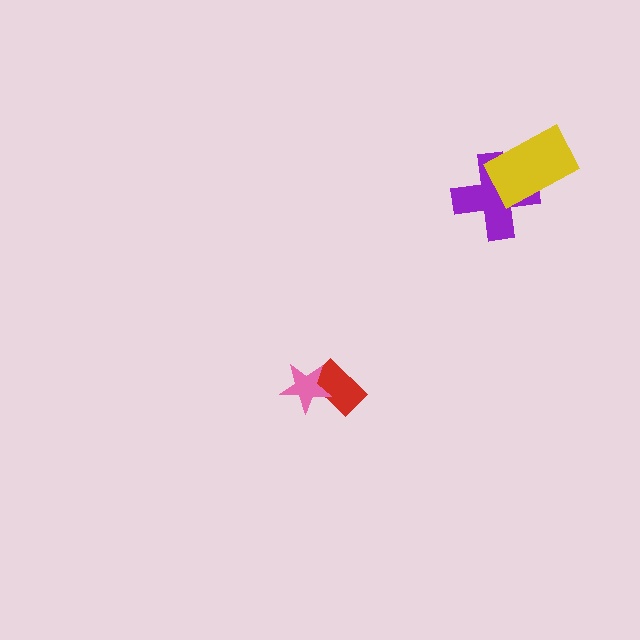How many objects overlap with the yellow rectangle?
1 object overlaps with the yellow rectangle.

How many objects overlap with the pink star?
1 object overlaps with the pink star.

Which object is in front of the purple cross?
The yellow rectangle is in front of the purple cross.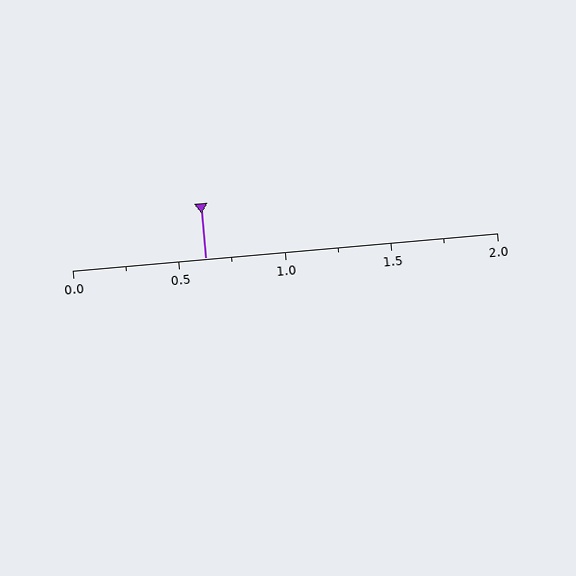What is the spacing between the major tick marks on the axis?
The major ticks are spaced 0.5 apart.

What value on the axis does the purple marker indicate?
The marker indicates approximately 0.62.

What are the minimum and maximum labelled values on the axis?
The axis runs from 0.0 to 2.0.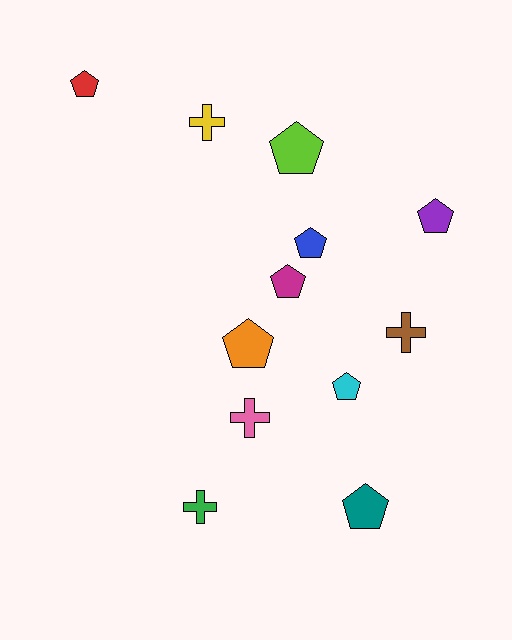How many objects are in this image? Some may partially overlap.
There are 12 objects.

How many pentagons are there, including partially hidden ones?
There are 8 pentagons.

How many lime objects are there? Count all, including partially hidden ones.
There is 1 lime object.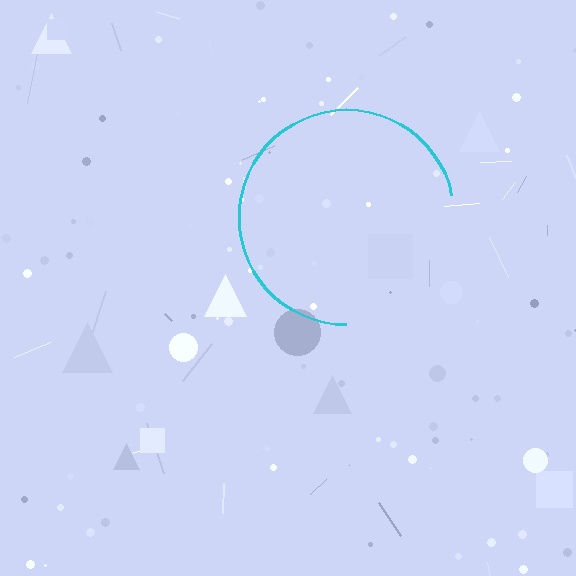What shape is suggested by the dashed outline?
The dashed outline suggests a circle.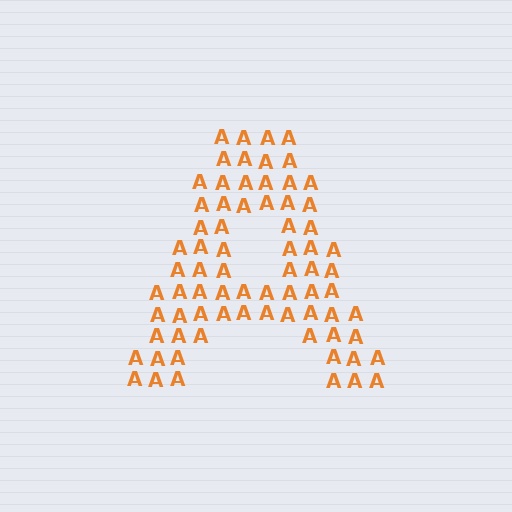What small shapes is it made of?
It is made of small letter A's.